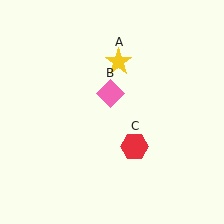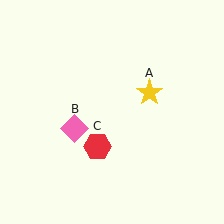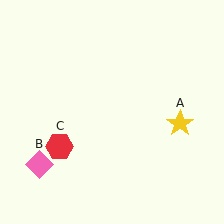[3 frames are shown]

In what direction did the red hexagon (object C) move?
The red hexagon (object C) moved left.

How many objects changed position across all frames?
3 objects changed position: yellow star (object A), pink diamond (object B), red hexagon (object C).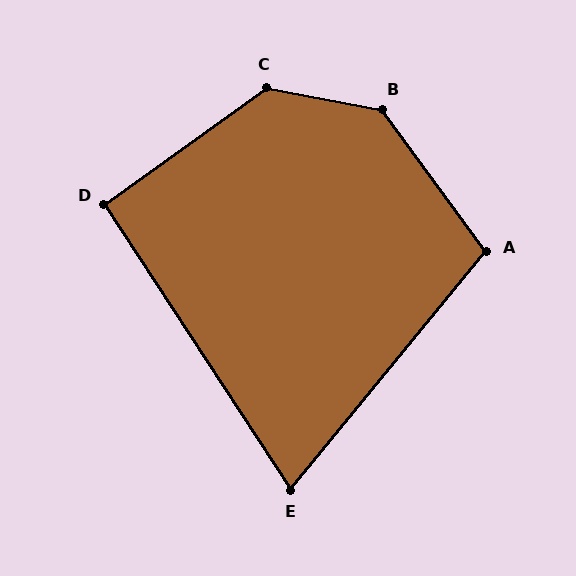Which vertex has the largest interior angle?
B, at approximately 137 degrees.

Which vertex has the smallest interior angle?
E, at approximately 73 degrees.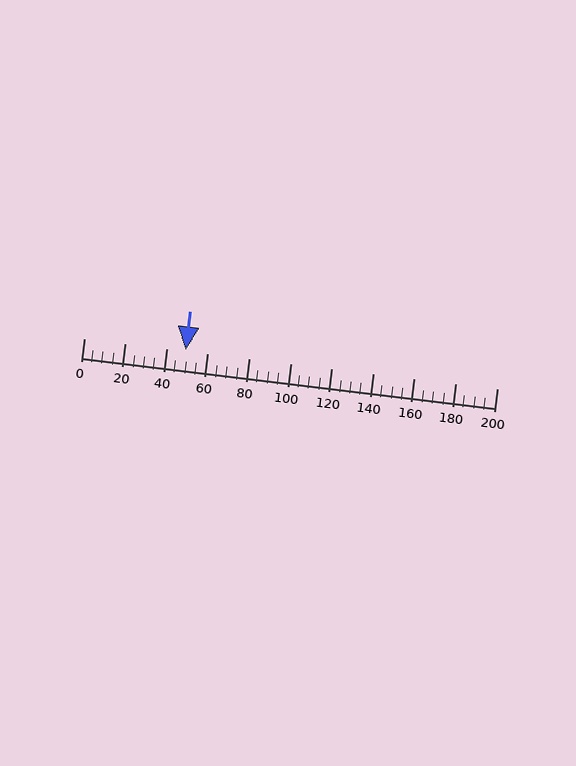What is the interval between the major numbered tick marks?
The major tick marks are spaced 20 units apart.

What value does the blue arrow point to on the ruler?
The blue arrow points to approximately 49.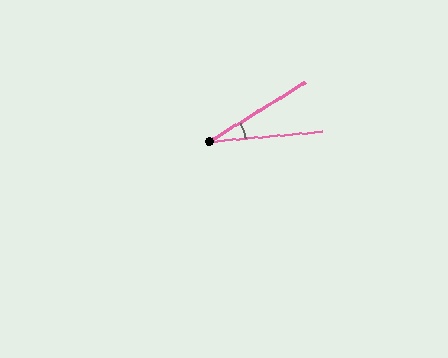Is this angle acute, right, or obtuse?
It is acute.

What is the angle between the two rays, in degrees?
Approximately 26 degrees.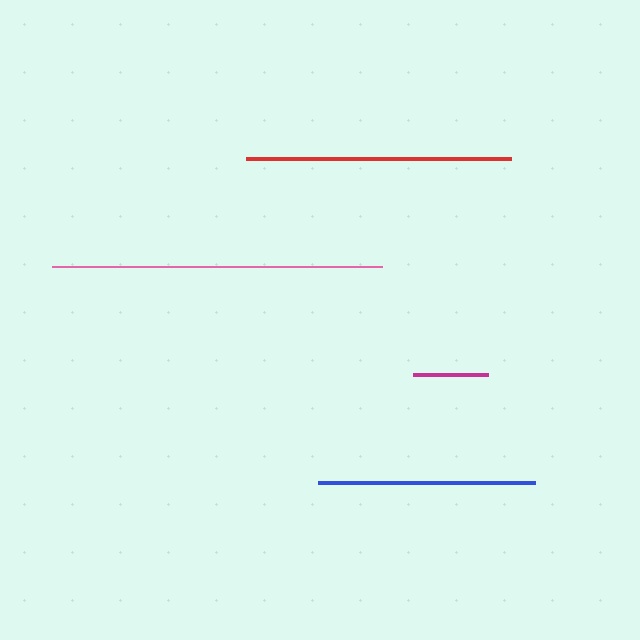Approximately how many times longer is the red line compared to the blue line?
The red line is approximately 1.2 times the length of the blue line.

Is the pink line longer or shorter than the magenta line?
The pink line is longer than the magenta line.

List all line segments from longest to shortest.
From longest to shortest: pink, red, blue, magenta.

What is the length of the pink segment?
The pink segment is approximately 329 pixels long.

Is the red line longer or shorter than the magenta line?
The red line is longer than the magenta line.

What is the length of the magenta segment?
The magenta segment is approximately 75 pixels long.